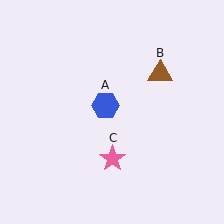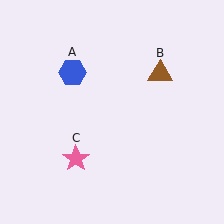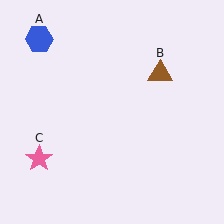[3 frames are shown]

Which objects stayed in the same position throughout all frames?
Brown triangle (object B) remained stationary.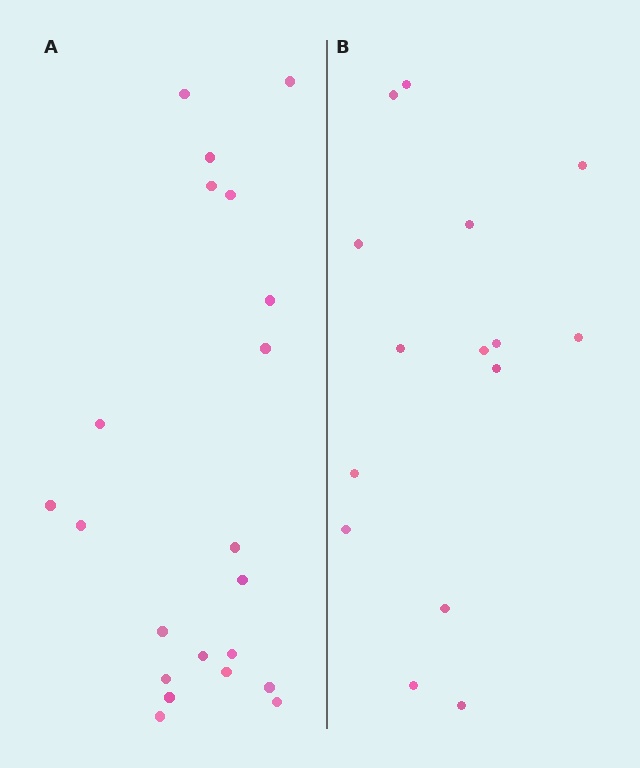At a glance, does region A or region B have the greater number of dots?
Region A (the left region) has more dots.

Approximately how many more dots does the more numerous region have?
Region A has about 6 more dots than region B.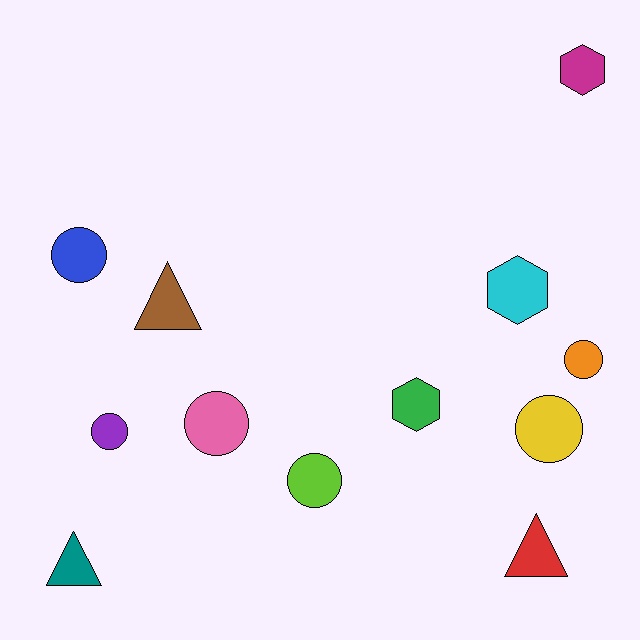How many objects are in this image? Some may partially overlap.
There are 12 objects.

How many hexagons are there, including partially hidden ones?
There are 3 hexagons.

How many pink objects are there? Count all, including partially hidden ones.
There is 1 pink object.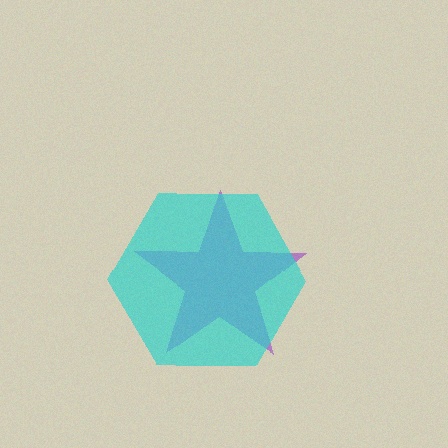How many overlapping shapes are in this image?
There are 2 overlapping shapes in the image.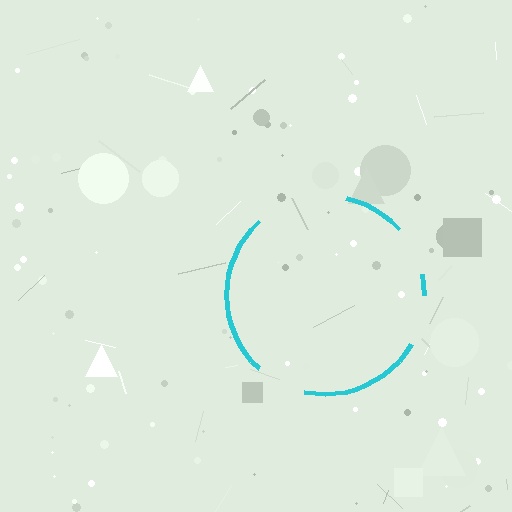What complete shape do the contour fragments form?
The contour fragments form a circle.